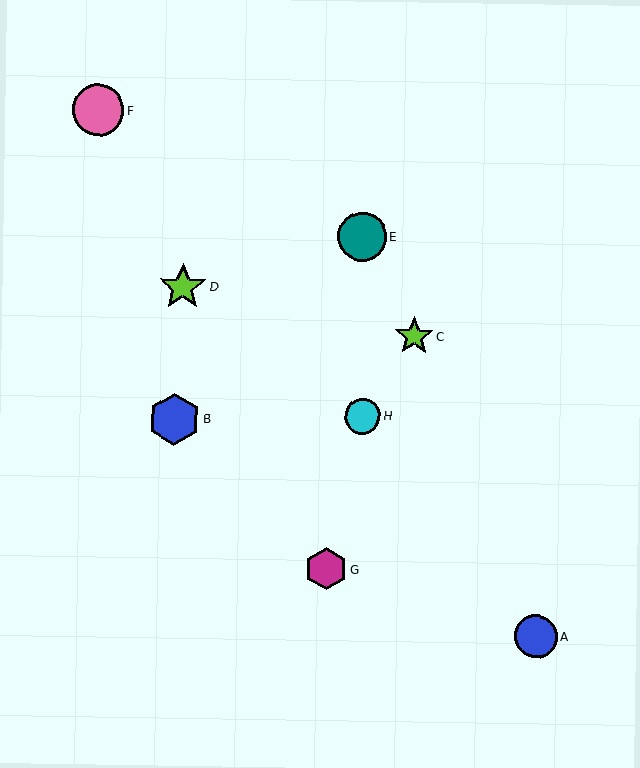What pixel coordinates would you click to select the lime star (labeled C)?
Click at (414, 336) to select the lime star C.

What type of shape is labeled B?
Shape B is a blue hexagon.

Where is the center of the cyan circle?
The center of the cyan circle is at (362, 416).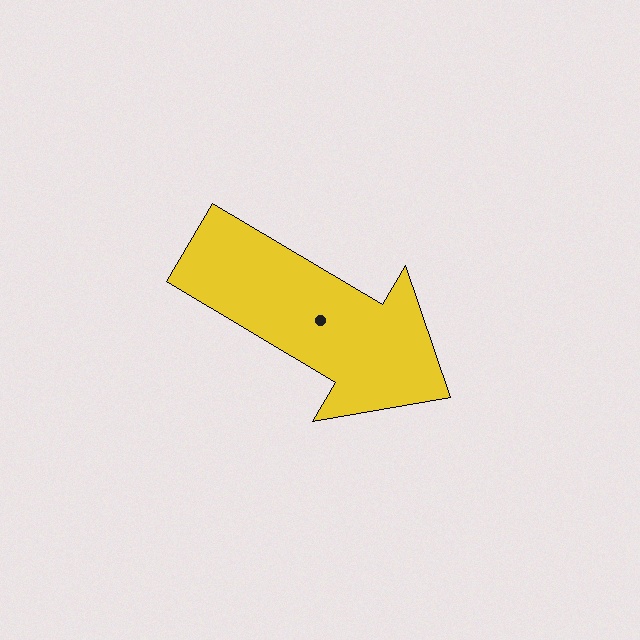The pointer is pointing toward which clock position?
Roughly 4 o'clock.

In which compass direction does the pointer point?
Southeast.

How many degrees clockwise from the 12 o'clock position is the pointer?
Approximately 121 degrees.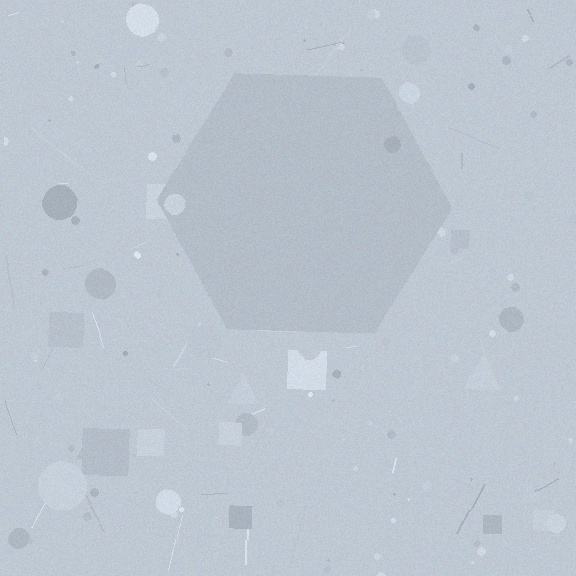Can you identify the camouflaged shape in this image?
The camouflaged shape is a hexagon.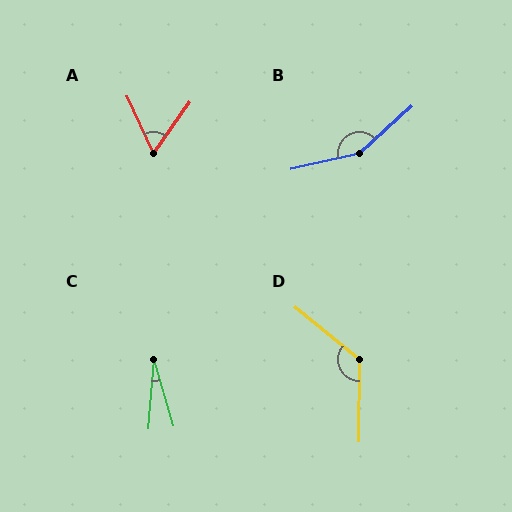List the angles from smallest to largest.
C (21°), A (60°), D (128°), B (151°).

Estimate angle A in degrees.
Approximately 60 degrees.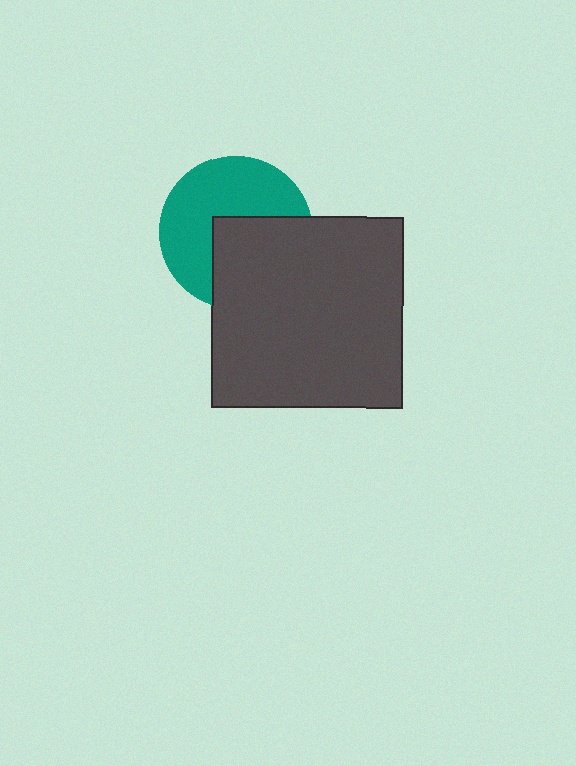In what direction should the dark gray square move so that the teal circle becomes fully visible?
The dark gray square should move toward the lower-right. That is the shortest direction to clear the overlap and leave the teal circle fully visible.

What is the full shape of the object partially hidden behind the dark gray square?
The partially hidden object is a teal circle.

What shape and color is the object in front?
The object in front is a dark gray square.